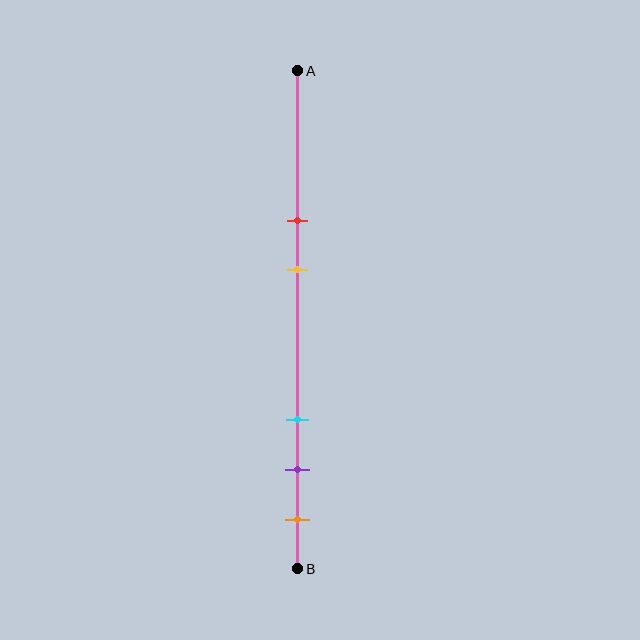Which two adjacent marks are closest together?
The purple and orange marks are the closest adjacent pair.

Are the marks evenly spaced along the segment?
No, the marks are not evenly spaced.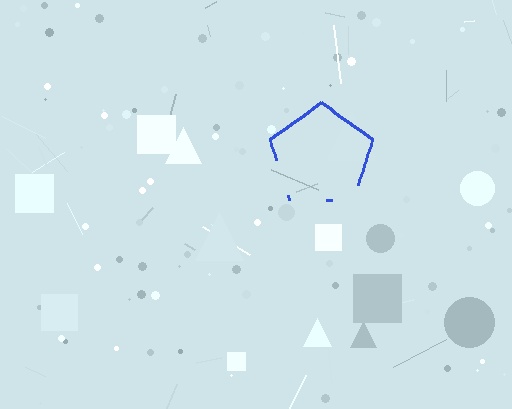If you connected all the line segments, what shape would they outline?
They would outline a pentagon.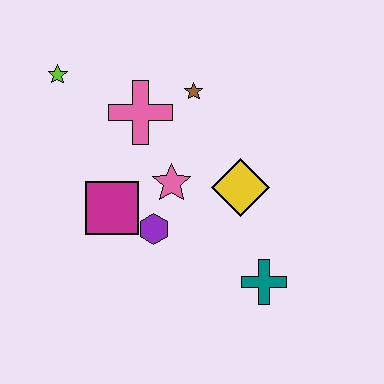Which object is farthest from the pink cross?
The teal cross is farthest from the pink cross.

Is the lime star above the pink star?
Yes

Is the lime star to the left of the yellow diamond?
Yes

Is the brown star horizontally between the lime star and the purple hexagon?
No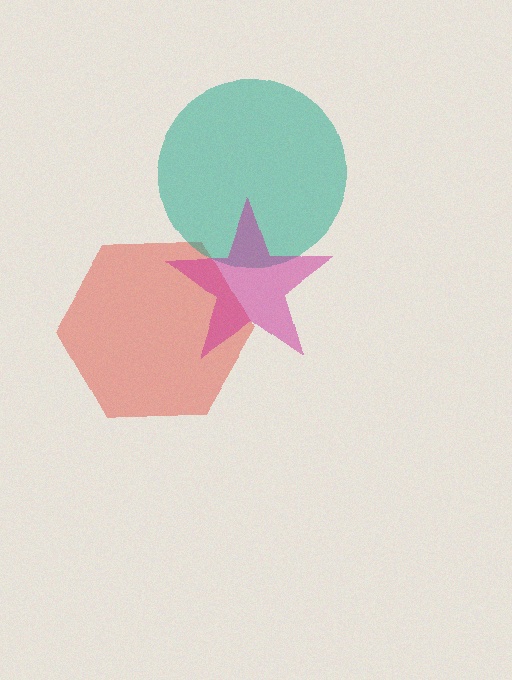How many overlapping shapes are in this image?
There are 3 overlapping shapes in the image.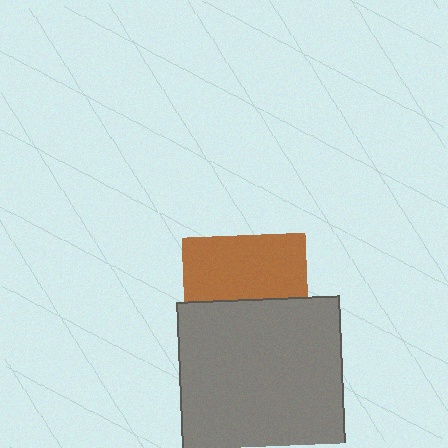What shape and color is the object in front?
The object in front is a gray square.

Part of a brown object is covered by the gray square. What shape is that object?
It is a square.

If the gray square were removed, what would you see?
You would see the complete brown square.